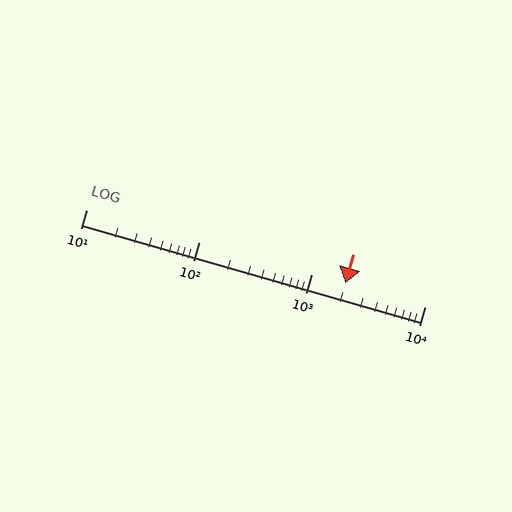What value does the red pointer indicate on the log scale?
The pointer indicates approximately 2000.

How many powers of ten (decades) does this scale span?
The scale spans 3 decades, from 10 to 10000.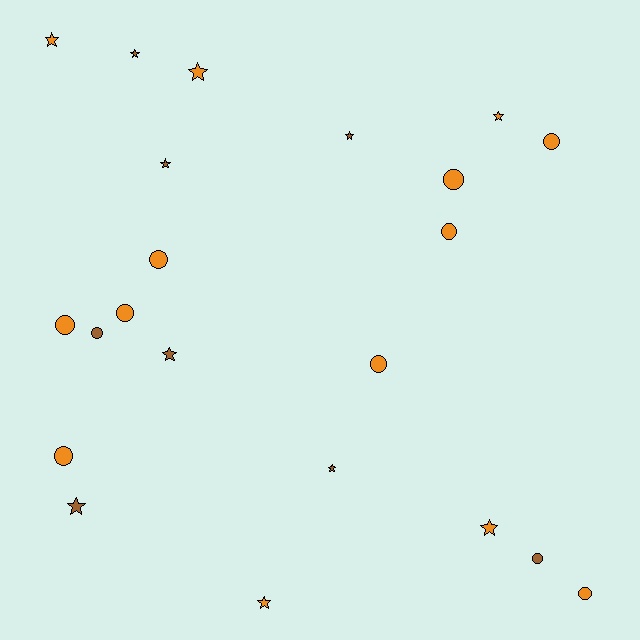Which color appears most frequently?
Orange, with 14 objects.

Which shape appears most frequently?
Circle, with 11 objects.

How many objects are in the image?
There are 22 objects.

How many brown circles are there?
There are 2 brown circles.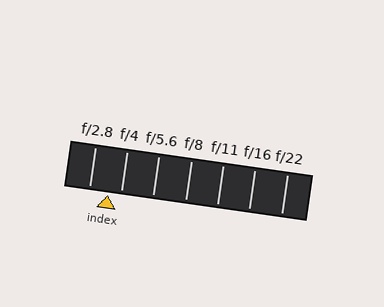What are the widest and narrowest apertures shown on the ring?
The widest aperture shown is f/2.8 and the narrowest is f/22.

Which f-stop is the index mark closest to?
The index mark is closest to f/4.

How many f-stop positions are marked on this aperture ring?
There are 7 f-stop positions marked.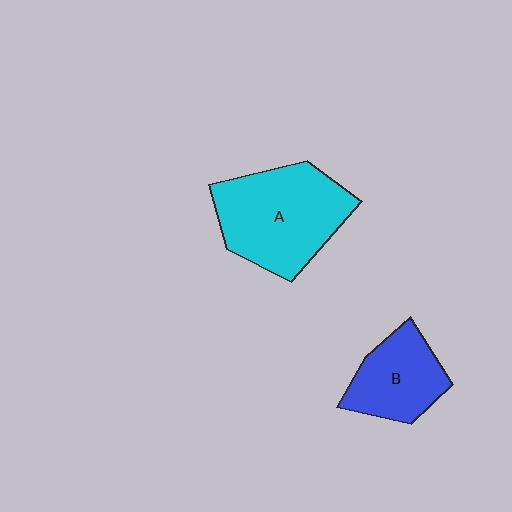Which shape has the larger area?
Shape A (cyan).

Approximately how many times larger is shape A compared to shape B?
Approximately 1.7 times.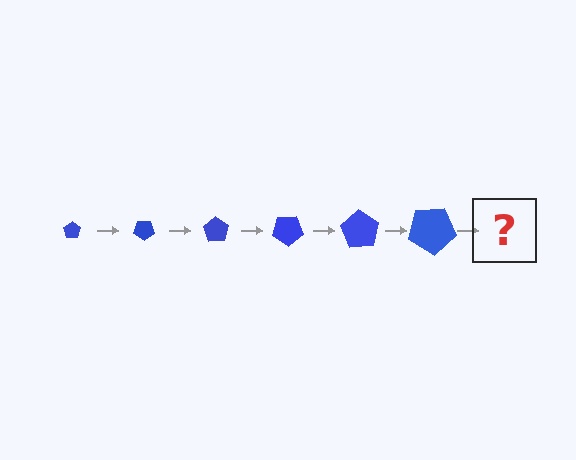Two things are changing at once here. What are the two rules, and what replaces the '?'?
The two rules are that the pentagon grows larger each step and it rotates 35 degrees each step. The '?' should be a pentagon, larger than the previous one and rotated 210 degrees from the start.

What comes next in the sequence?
The next element should be a pentagon, larger than the previous one and rotated 210 degrees from the start.